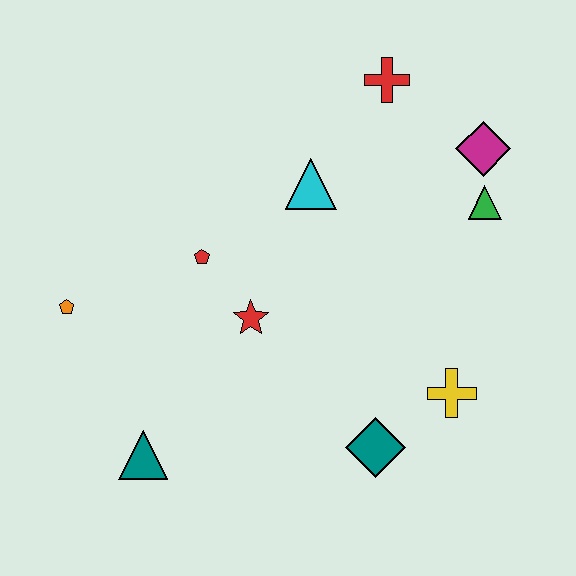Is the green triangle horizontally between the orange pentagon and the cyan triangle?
No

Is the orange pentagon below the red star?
No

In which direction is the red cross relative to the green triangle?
The red cross is above the green triangle.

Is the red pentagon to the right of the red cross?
No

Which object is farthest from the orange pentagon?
The magenta diamond is farthest from the orange pentagon.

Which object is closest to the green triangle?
The magenta diamond is closest to the green triangle.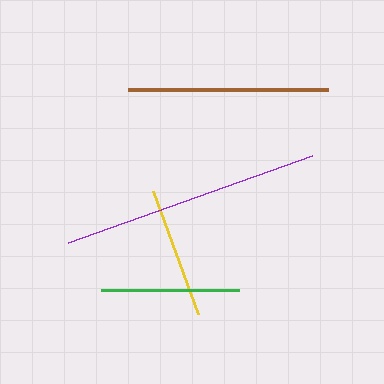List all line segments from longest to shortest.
From longest to shortest: purple, brown, green, yellow.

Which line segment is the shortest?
The yellow line is the shortest at approximately 131 pixels.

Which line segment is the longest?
The purple line is the longest at approximately 259 pixels.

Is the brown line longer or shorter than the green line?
The brown line is longer than the green line.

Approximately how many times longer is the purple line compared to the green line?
The purple line is approximately 1.9 times the length of the green line.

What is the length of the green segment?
The green segment is approximately 137 pixels long.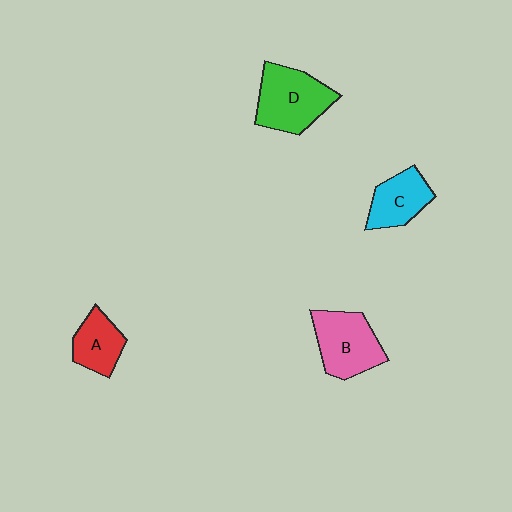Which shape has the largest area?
Shape D (green).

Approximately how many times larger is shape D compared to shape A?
Approximately 1.6 times.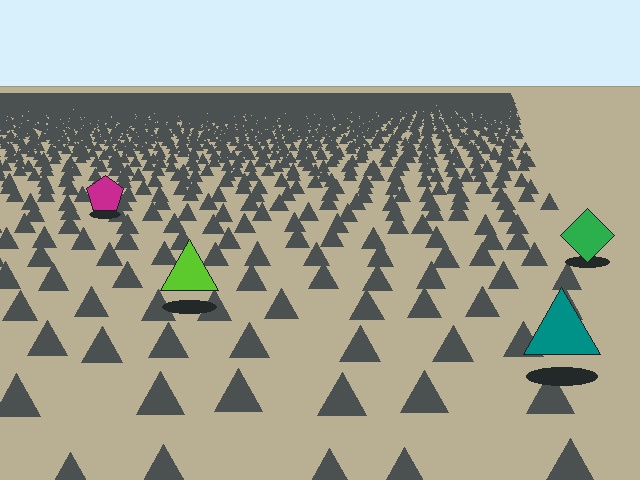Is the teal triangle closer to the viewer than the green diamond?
Yes. The teal triangle is closer — you can tell from the texture gradient: the ground texture is coarser near it.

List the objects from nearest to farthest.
From nearest to farthest: the teal triangle, the lime triangle, the green diamond, the magenta pentagon.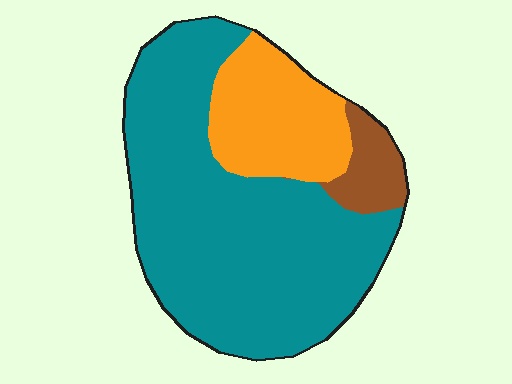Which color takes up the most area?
Teal, at roughly 70%.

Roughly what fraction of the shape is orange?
Orange covers 22% of the shape.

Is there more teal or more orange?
Teal.